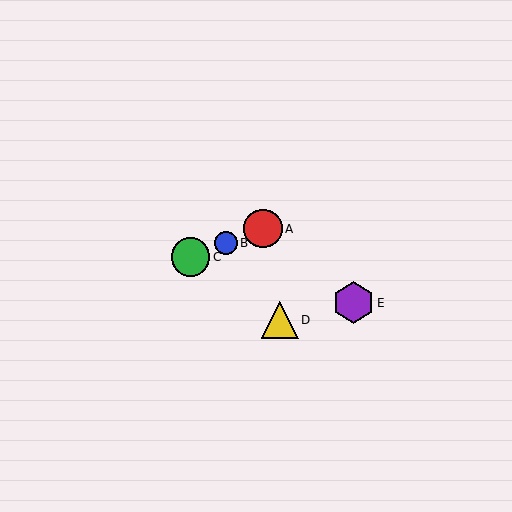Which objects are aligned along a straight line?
Objects A, B, C are aligned along a straight line.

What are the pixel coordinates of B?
Object B is at (226, 243).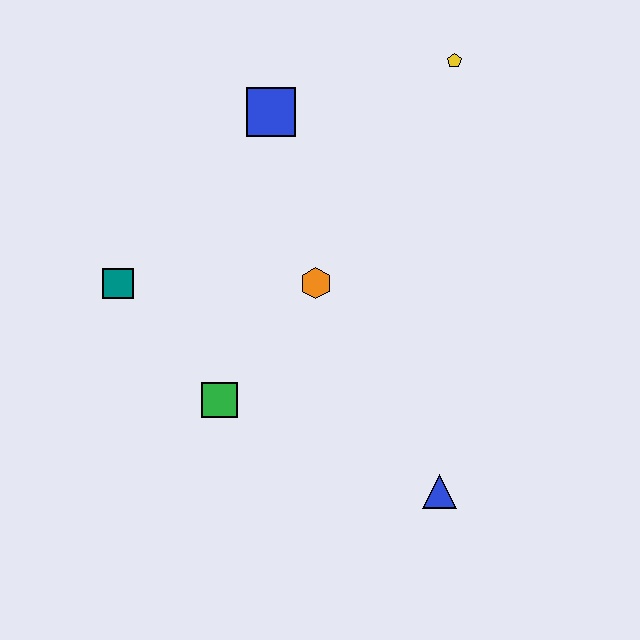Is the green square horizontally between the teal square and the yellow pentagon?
Yes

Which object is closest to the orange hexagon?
The green square is closest to the orange hexagon.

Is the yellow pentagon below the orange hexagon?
No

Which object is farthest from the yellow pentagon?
The blue triangle is farthest from the yellow pentagon.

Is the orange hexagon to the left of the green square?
No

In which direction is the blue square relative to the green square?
The blue square is above the green square.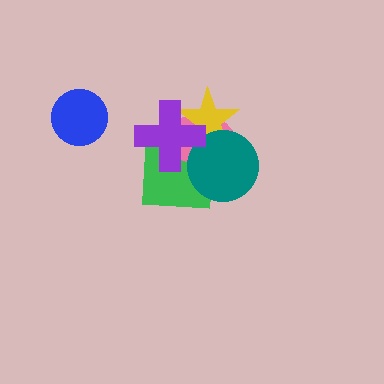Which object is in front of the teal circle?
The purple cross is in front of the teal circle.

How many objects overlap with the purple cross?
4 objects overlap with the purple cross.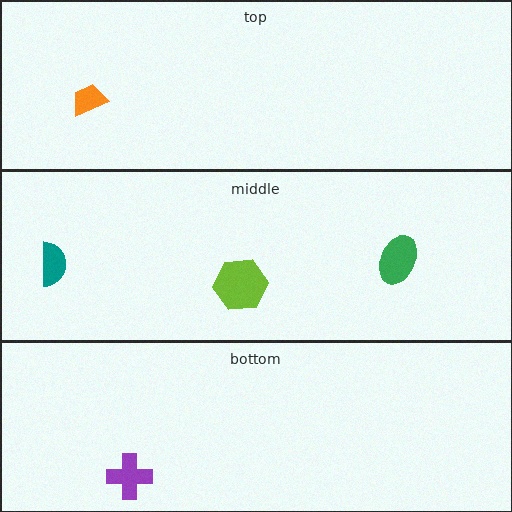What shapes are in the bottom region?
The purple cross.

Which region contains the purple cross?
The bottom region.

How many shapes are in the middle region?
3.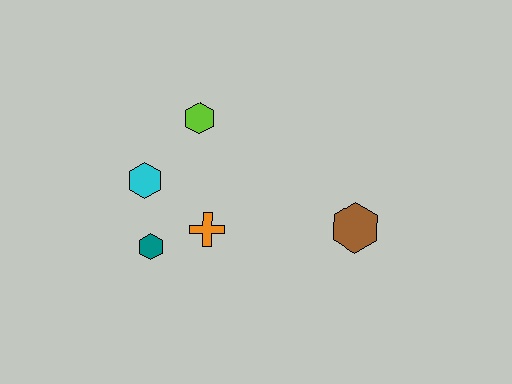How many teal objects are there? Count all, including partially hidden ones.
There is 1 teal object.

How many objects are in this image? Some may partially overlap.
There are 5 objects.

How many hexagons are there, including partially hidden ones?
There are 4 hexagons.